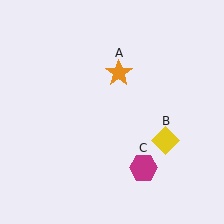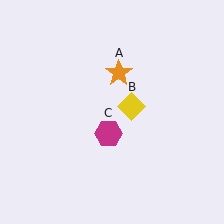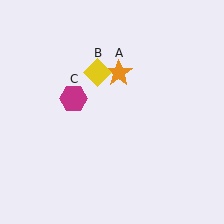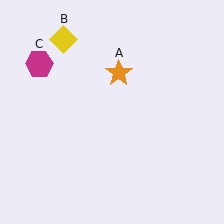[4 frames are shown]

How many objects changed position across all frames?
2 objects changed position: yellow diamond (object B), magenta hexagon (object C).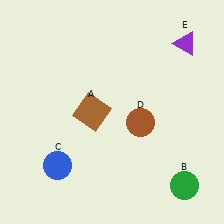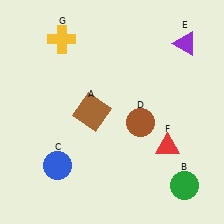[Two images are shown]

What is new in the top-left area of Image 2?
A yellow cross (G) was added in the top-left area of Image 2.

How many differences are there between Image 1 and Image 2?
There are 2 differences between the two images.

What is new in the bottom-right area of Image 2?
A red triangle (F) was added in the bottom-right area of Image 2.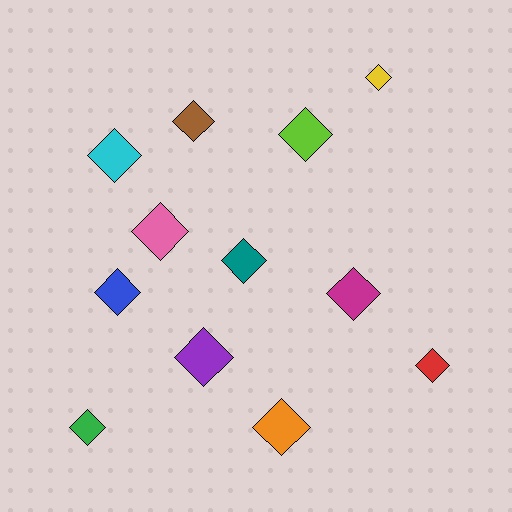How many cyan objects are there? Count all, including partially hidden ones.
There is 1 cyan object.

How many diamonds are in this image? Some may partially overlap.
There are 12 diamonds.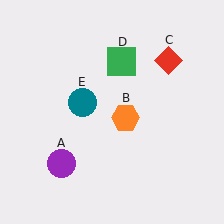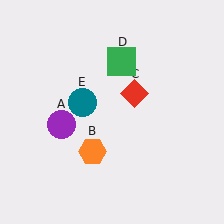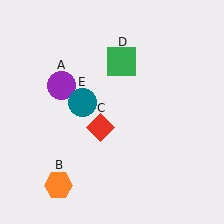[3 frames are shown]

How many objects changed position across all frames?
3 objects changed position: purple circle (object A), orange hexagon (object B), red diamond (object C).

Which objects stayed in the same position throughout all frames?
Green square (object D) and teal circle (object E) remained stationary.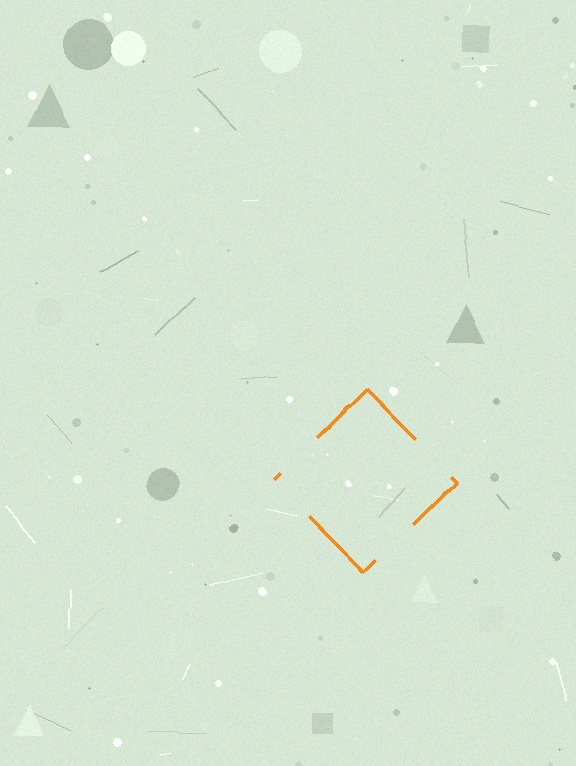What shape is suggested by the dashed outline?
The dashed outline suggests a diamond.